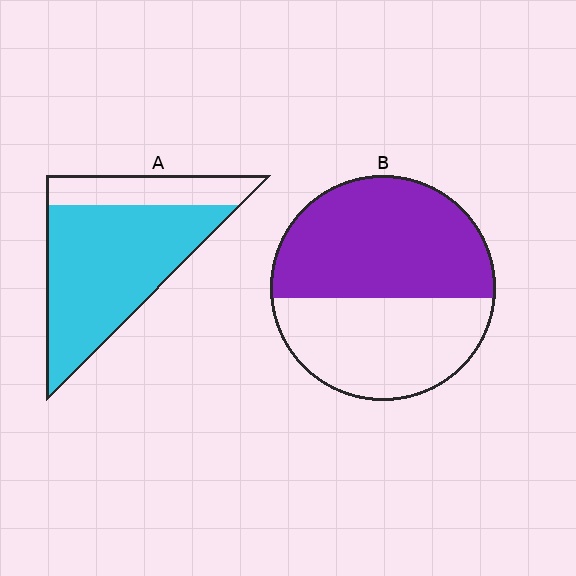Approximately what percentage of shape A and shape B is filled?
A is approximately 75% and B is approximately 55%.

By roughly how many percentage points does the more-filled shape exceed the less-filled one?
By roughly 20 percentage points (A over B).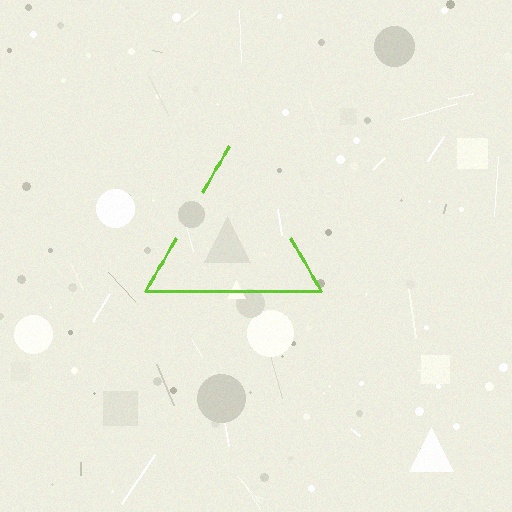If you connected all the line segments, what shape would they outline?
They would outline a triangle.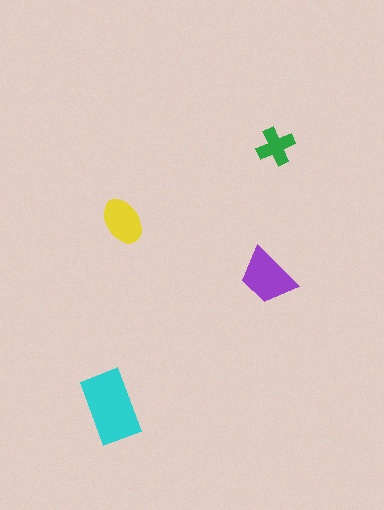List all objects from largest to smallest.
The cyan rectangle, the purple trapezoid, the yellow ellipse, the green cross.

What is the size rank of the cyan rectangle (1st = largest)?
1st.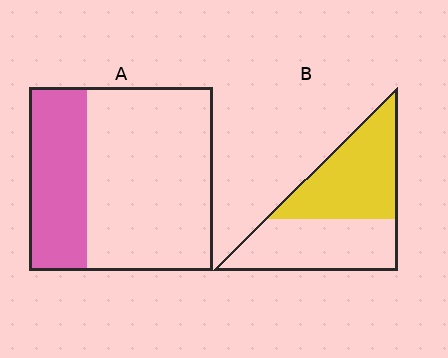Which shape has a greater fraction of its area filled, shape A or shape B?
Shape B.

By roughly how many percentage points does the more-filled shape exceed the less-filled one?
By roughly 20 percentage points (B over A).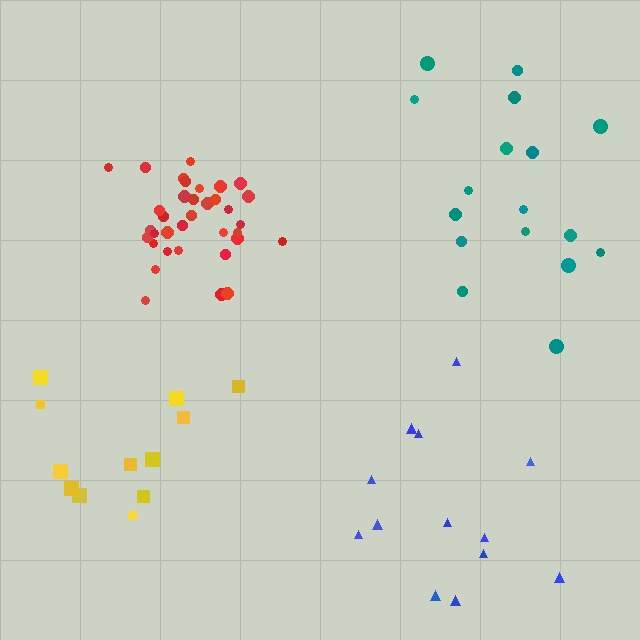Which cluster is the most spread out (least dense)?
Blue.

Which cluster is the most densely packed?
Red.